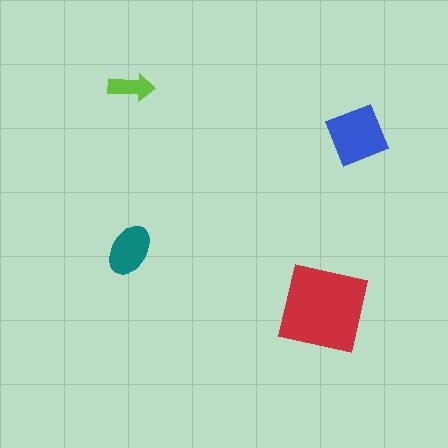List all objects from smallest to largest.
The lime arrow, the teal ellipse, the blue square, the red square.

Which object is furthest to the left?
The teal ellipse is leftmost.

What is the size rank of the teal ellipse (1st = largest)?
3rd.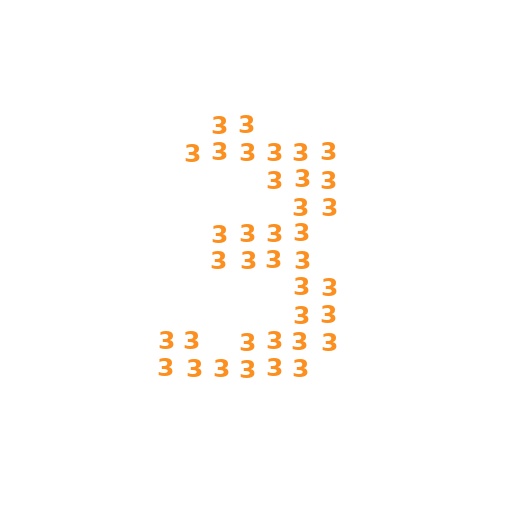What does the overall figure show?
The overall figure shows the digit 3.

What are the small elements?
The small elements are digit 3's.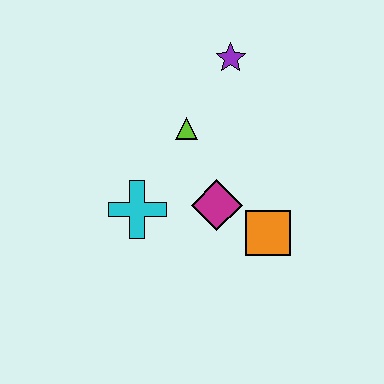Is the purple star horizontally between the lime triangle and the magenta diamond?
No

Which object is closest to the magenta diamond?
The orange square is closest to the magenta diamond.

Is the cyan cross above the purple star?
No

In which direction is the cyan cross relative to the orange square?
The cyan cross is to the left of the orange square.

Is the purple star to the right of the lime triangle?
Yes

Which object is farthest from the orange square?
The purple star is farthest from the orange square.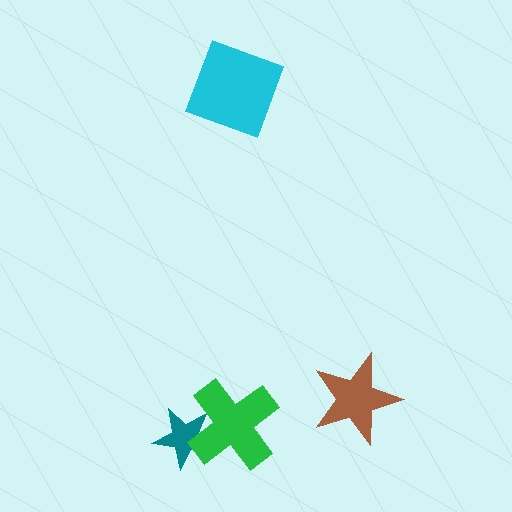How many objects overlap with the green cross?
1 object overlaps with the green cross.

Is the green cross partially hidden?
No, no other shape covers it.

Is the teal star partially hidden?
Yes, it is partially covered by another shape.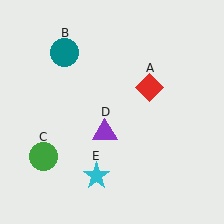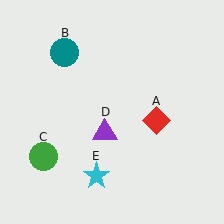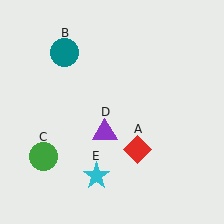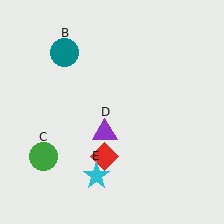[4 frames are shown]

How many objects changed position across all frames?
1 object changed position: red diamond (object A).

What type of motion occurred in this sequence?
The red diamond (object A) rotated clockwise around the center of the scene.